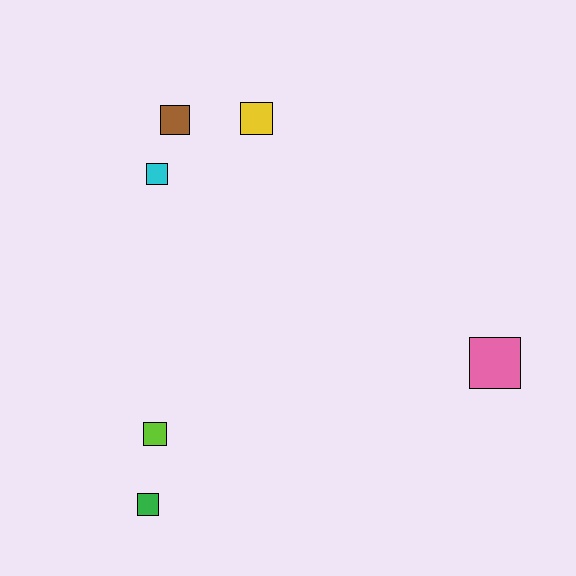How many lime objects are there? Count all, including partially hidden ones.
There is 1 lime object.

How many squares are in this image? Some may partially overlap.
There are 6 squares.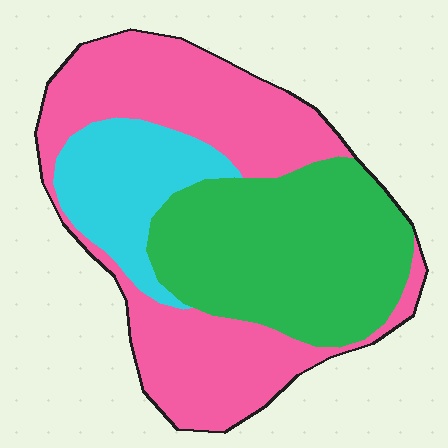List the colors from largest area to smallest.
From largest to smallest: pink, green, cyan.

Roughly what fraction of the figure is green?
Green covers about 35% of the figure.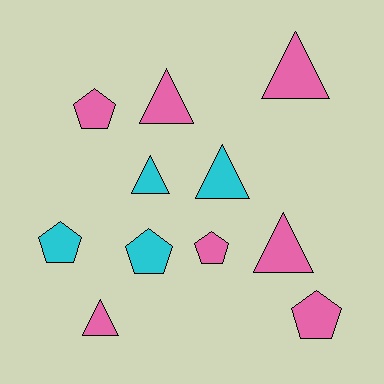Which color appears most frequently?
Pink, with 7 objects.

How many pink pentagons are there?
There are 3 pink pentagons.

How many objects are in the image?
There are 11 objects.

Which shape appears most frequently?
Triangle, with 6 objects.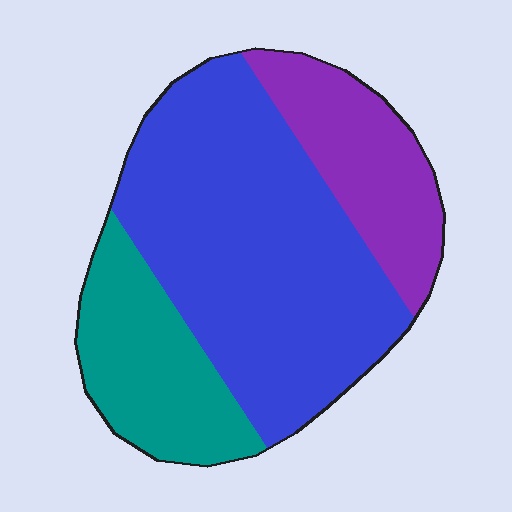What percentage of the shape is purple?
Purple covers 21% of the shape.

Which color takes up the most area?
Blue, at roughly 55%.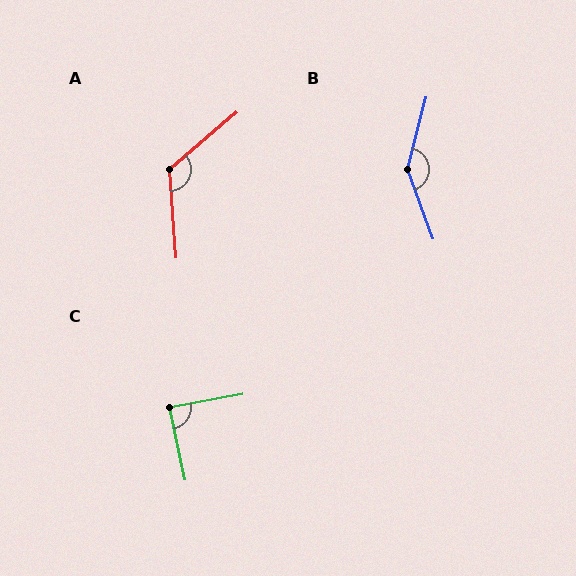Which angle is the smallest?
C, at approximately 89 degrees.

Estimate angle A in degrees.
Approximately 126 degrees.